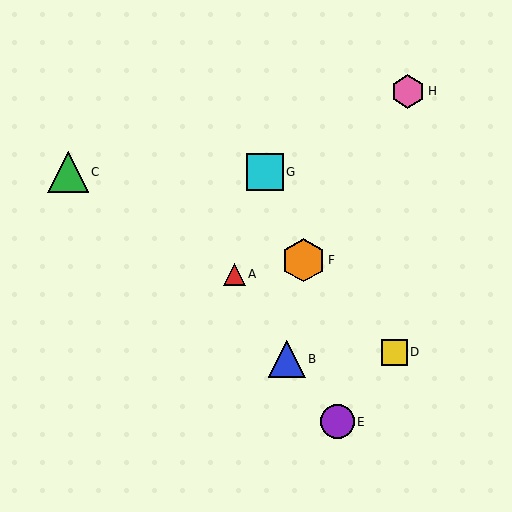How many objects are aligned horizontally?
2 objects (C, G) are aligned horizontally.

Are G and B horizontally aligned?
No, G is at y≈172 and B is at y≈359.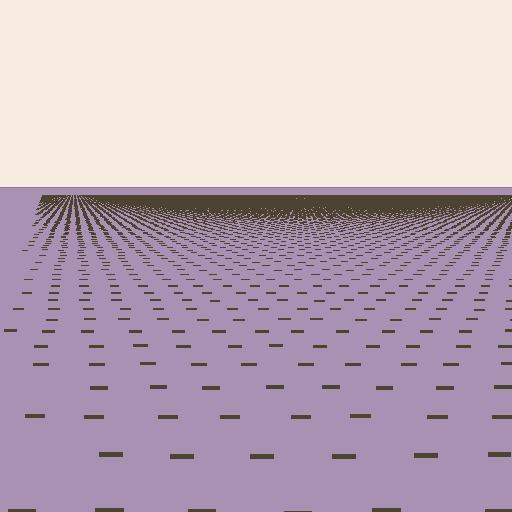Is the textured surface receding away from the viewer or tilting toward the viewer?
The surface is receding away from the viewer. Texture elements get smaller and denser toward the top.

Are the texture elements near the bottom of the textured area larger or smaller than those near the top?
Larger. Near the bottom, elements are closer to the viewer and appear at a bigger on-screen size.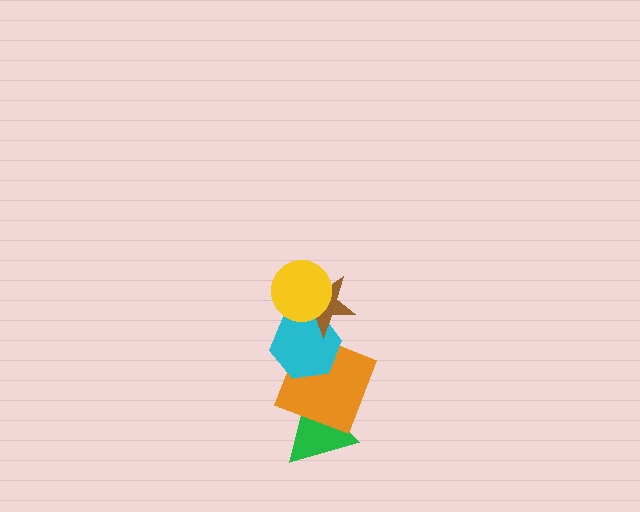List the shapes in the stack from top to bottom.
From top to bottom: the yellow circle, the brown star, the cyan hexagon, the orange square, the green triangle.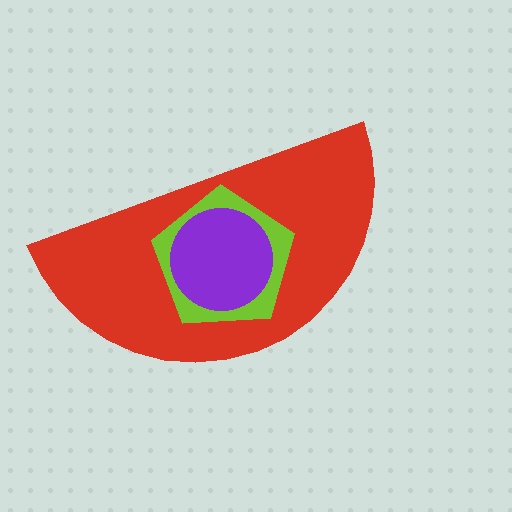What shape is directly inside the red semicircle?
The lime pentagon.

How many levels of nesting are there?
3.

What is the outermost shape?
The red semicircle.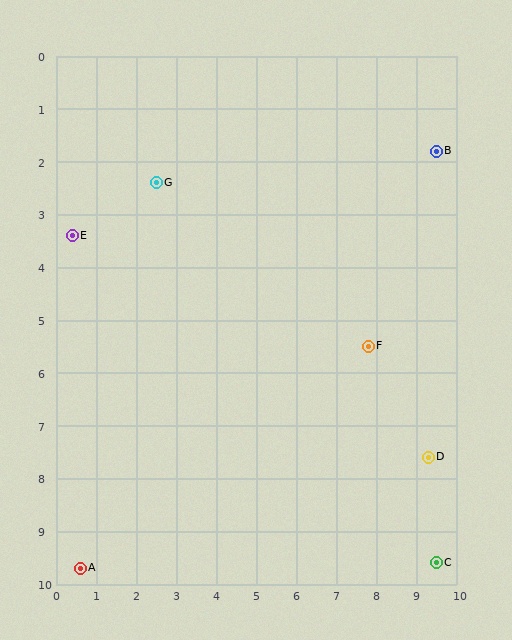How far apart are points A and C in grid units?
Points A and C are about 8.9 grid units apart.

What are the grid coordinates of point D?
Point D is at approximately (9.3, 7.6).